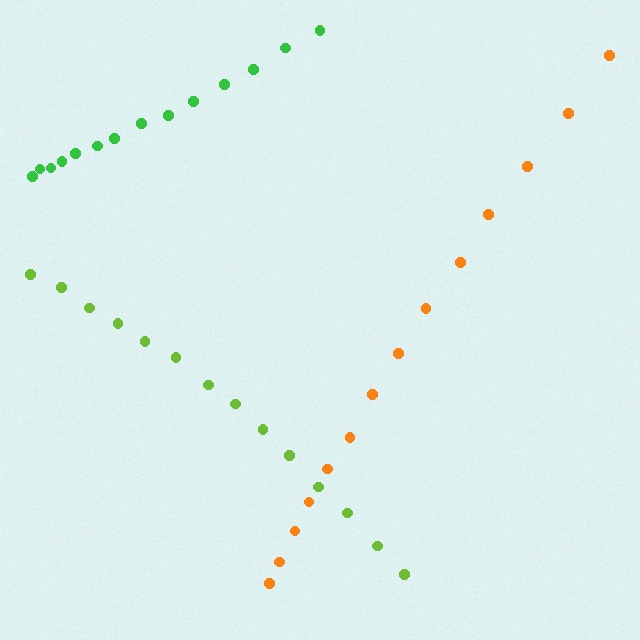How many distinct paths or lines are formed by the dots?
There are 3 distinct paths.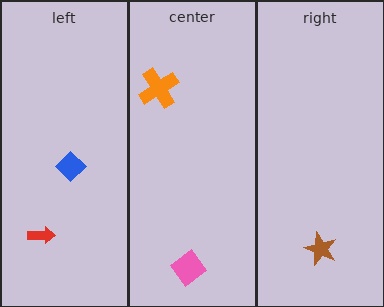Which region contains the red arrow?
The left region.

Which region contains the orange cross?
The center region.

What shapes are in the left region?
The red arrow, the blue diamond.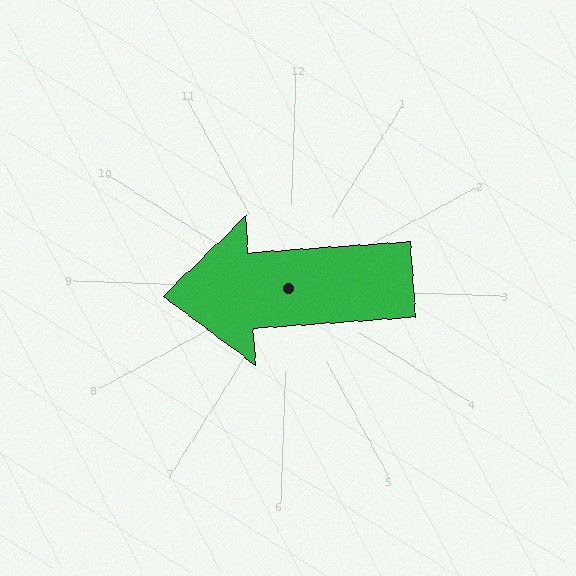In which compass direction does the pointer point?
West.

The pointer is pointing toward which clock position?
Roughly 9 o'clock.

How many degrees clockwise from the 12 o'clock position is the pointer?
Approximately 264 degrees.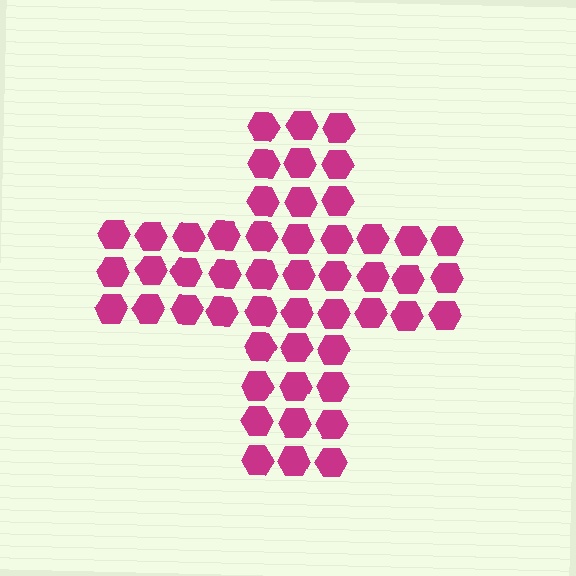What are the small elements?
The small elements are hexagons.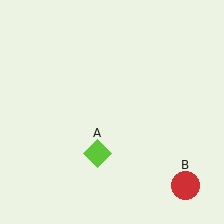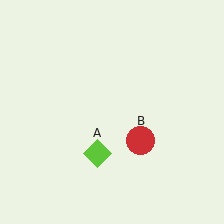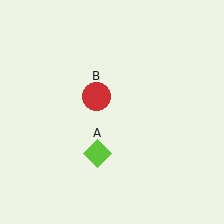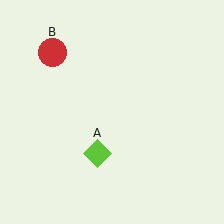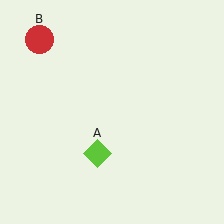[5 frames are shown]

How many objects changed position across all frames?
1 object changed position: red circle (object B).